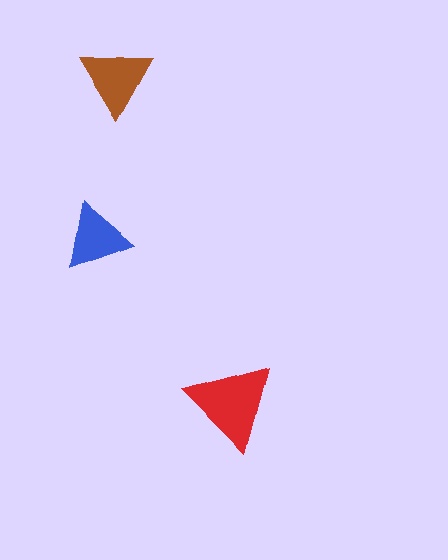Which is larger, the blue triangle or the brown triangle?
The brown one.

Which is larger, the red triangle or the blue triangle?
The red one.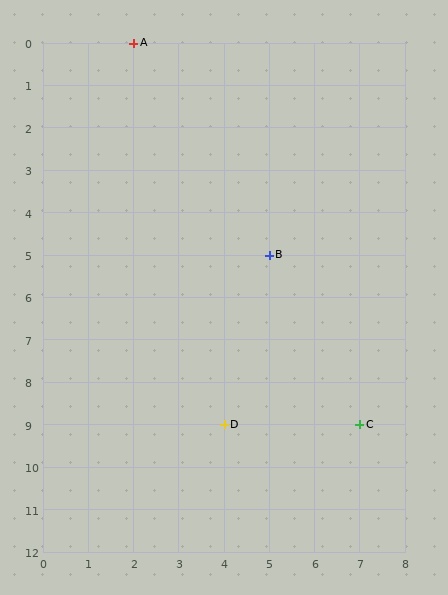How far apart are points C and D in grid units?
Points C and D are 3 columns apart.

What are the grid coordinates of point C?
Point C is at grid coordinates (7, 9).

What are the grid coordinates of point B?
Point B is at grid coordinates (5, 5).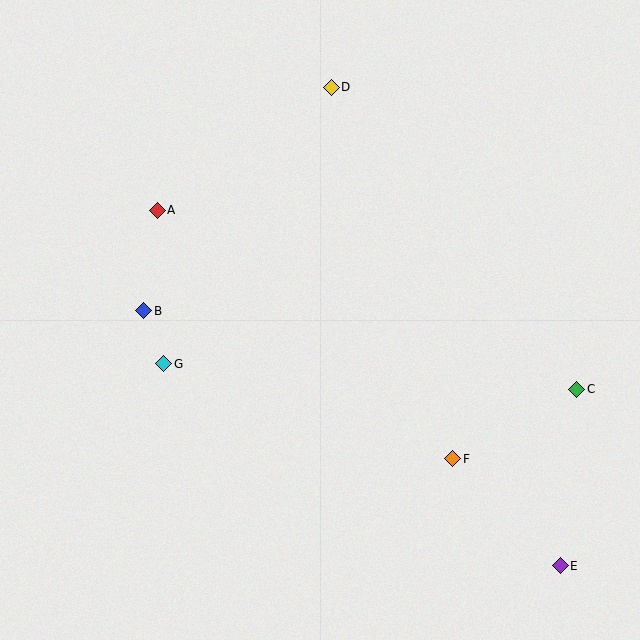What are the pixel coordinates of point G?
Point G is at (164, 364).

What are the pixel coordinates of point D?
Point D is at (331, 87).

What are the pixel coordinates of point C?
Point C is at (577, 389).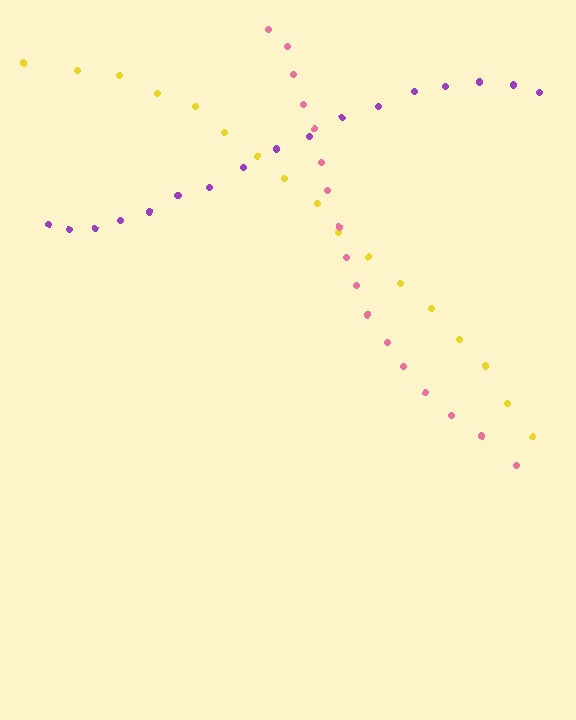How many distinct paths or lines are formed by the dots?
There are 3 distinct paths.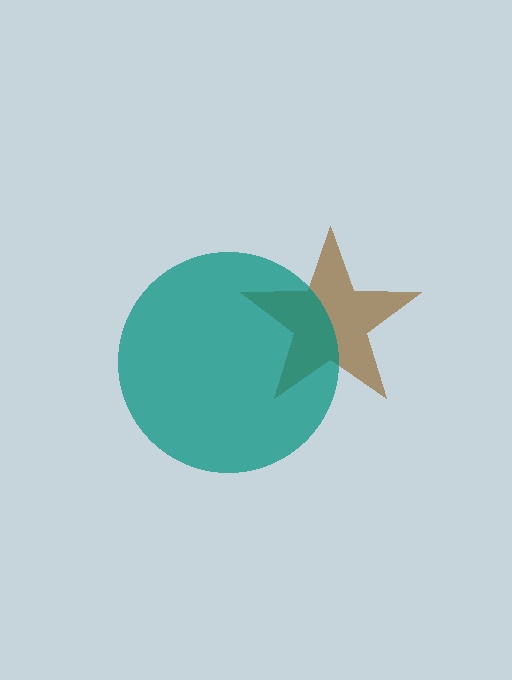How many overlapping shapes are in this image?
There are 2 overlapping shapes in the image.